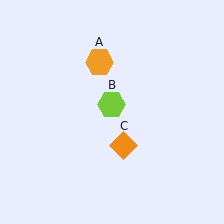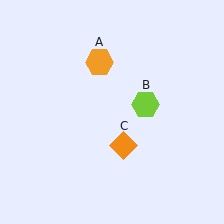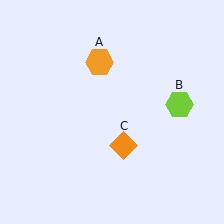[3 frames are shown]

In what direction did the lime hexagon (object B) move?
The lime hexagon (object B) moved right.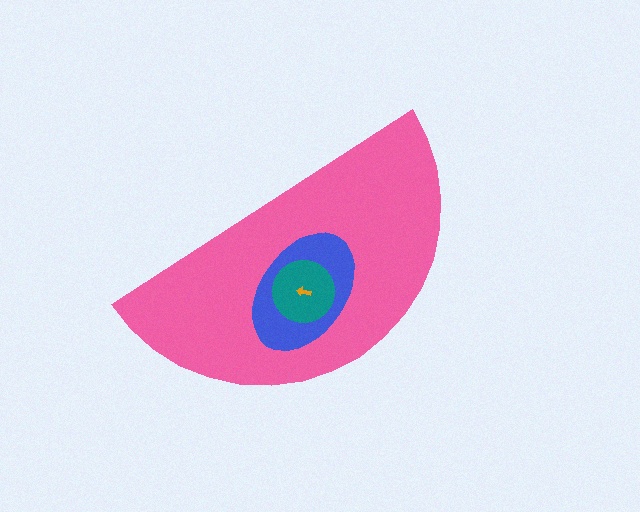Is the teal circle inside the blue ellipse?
Yes.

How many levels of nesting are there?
4.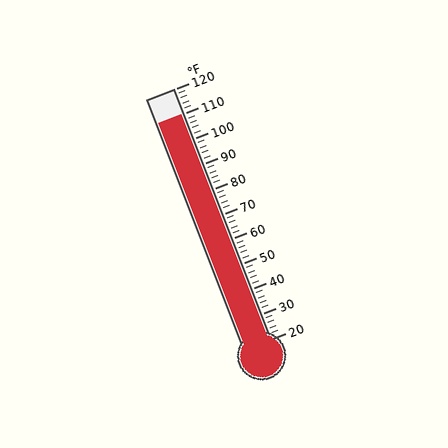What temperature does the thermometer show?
The thermometer shows approximately 110°F.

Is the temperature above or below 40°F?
The temperature is above 40°F.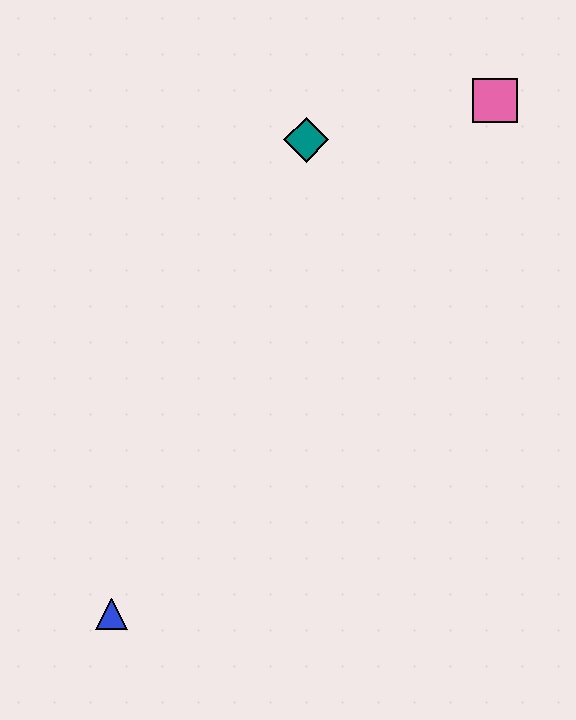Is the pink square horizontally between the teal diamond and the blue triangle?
No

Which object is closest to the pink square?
The teal diamond is closest to the pink square.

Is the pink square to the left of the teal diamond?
No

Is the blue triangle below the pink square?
Yes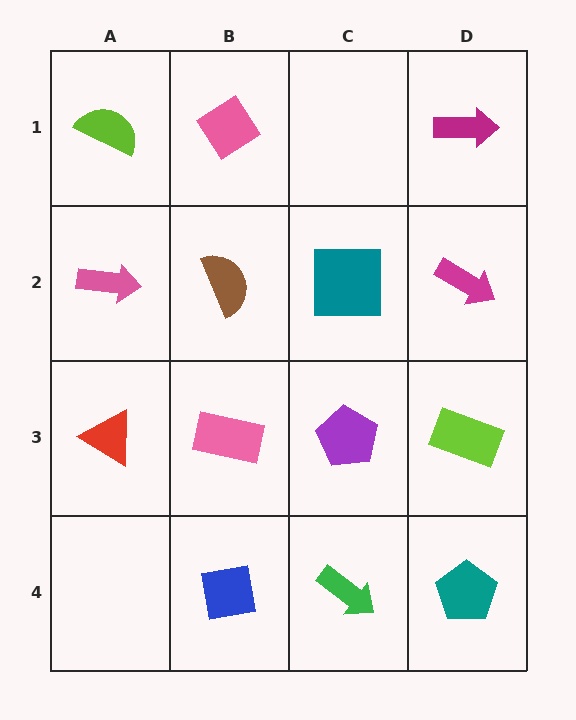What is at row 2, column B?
A brown semicircle.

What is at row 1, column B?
A pink diamond.